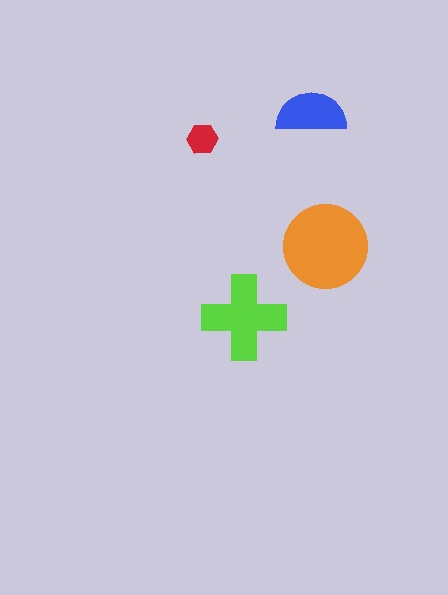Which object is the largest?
The orange circle.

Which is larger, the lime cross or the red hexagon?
The lime cross.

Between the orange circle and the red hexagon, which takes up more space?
The orange circle.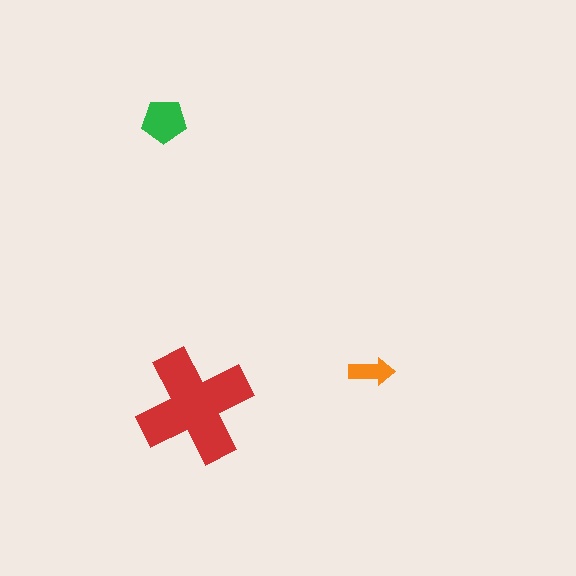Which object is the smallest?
The orange arrow.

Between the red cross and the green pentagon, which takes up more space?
The red cross.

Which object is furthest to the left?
The green pentagon is leftmost.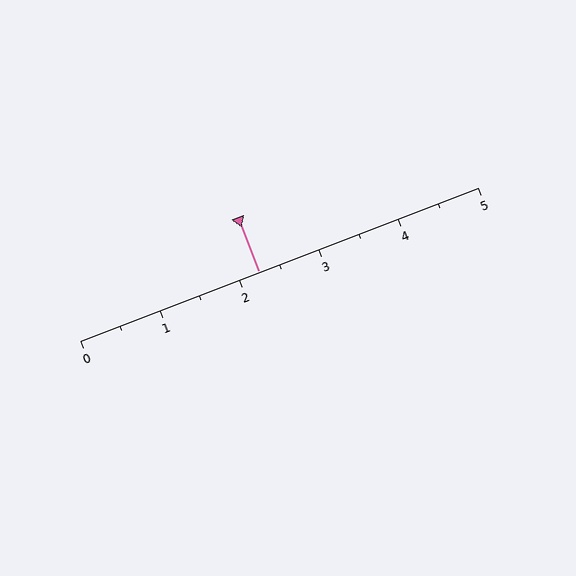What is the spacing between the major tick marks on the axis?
The major ticks are spaced 1 apart.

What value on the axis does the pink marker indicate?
The marker indicates approximately 2.2.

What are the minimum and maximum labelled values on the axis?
The axis runs from 0 to 5.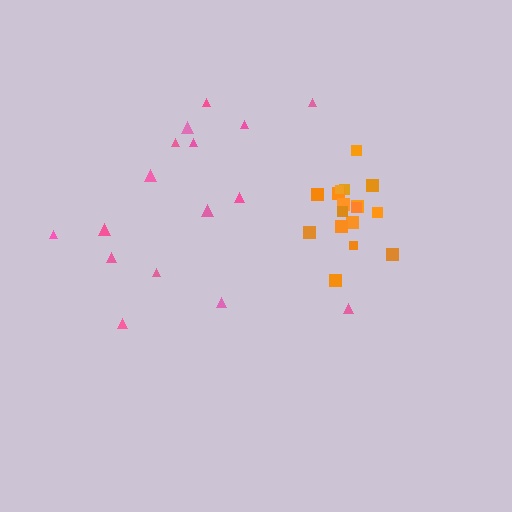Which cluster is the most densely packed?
Orange.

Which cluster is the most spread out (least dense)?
Pink.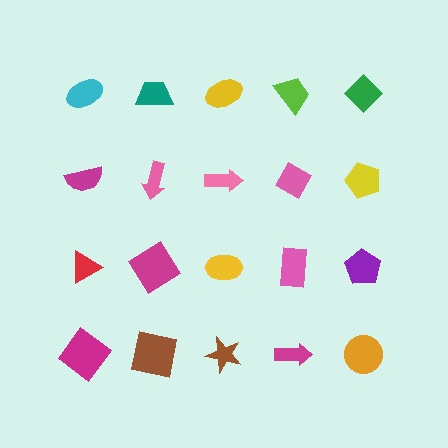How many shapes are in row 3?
5 shapes.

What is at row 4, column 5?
An orange circle.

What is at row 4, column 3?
A brown star.